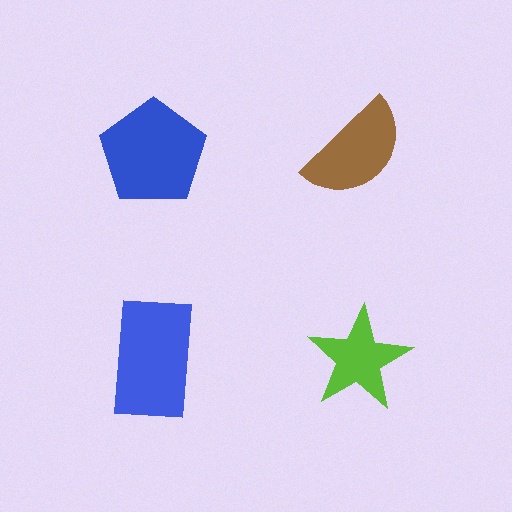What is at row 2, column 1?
A blue rectangle.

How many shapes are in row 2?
2 shapes.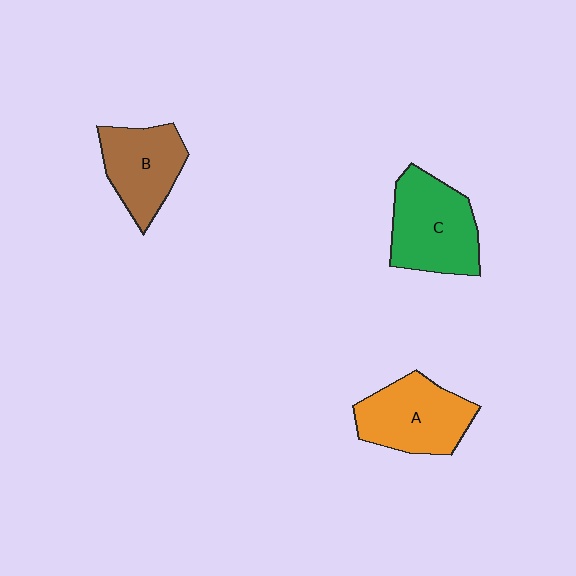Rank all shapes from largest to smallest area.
From largest to smallest: C (green), A (orange), B (brown).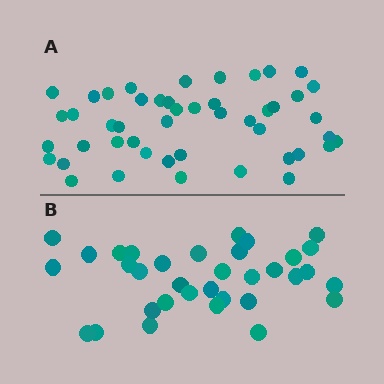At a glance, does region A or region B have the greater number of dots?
Region A (the top region) has more dots.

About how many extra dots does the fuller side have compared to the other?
Region A has approximately 15 more dots than region B.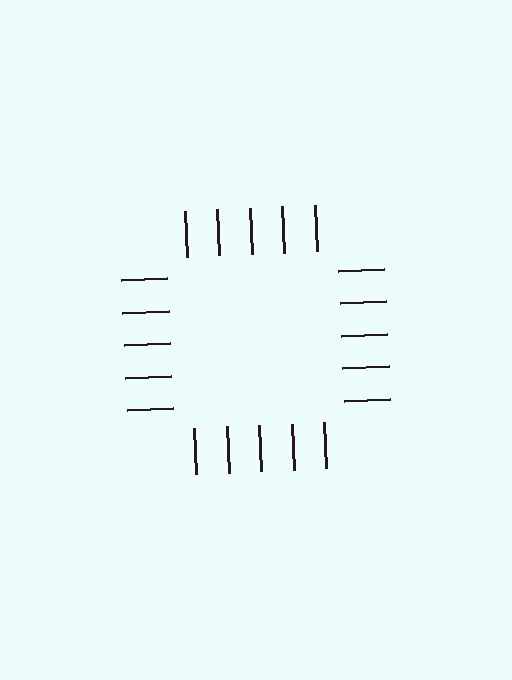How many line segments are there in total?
20 — 5 along each of the 4 edges.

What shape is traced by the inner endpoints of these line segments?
An illusory square — the line segments terminate on its edges but no continuous stroke is drawn.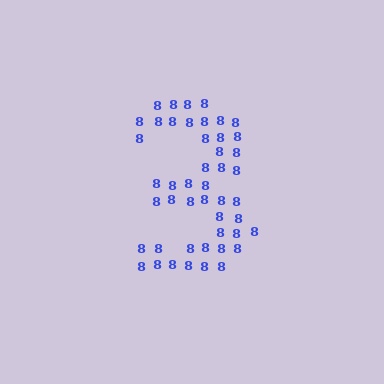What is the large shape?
The large shape is the digit 3.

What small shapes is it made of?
It is made of small digit 8's.